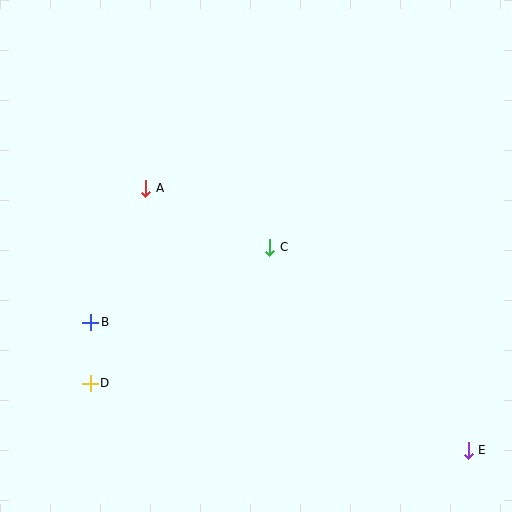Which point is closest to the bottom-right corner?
Point E is closest to the bottom-right corner.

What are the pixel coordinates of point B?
Point B is at (91, 322).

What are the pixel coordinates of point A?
Point A is at (146, 188).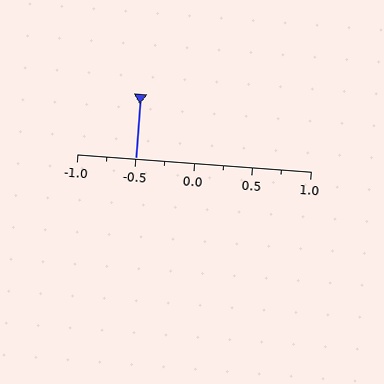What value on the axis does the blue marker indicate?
The marker indicates approximately -0.5.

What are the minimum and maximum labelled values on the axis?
The axis runs from -1.0 to 1.0.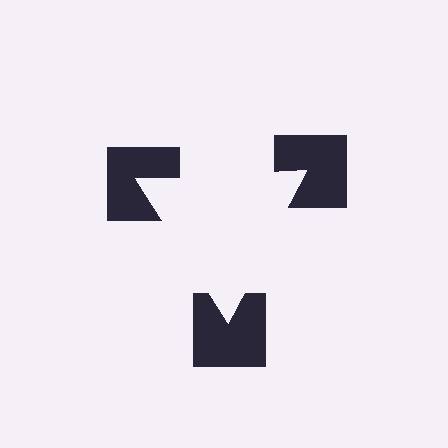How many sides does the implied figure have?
3 sides.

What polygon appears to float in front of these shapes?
An illusory triangle — its edges are inferred from the aligned wedge cuts in the notched squares, not physically drawn.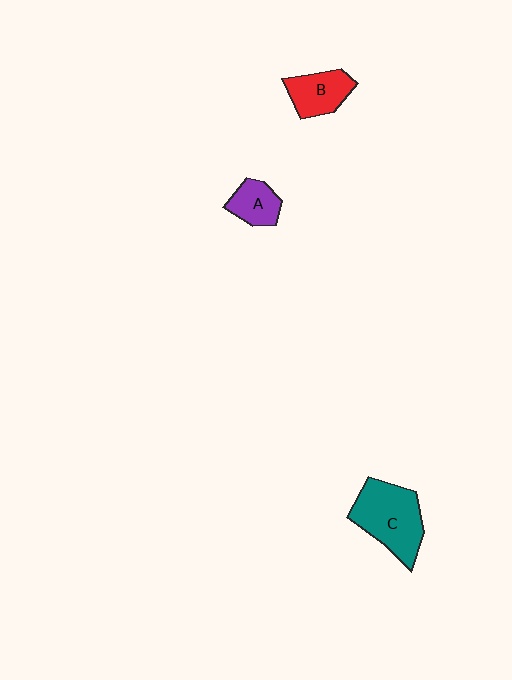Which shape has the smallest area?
Shape A (purple).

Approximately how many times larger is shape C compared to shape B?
Approximately 1.7 times.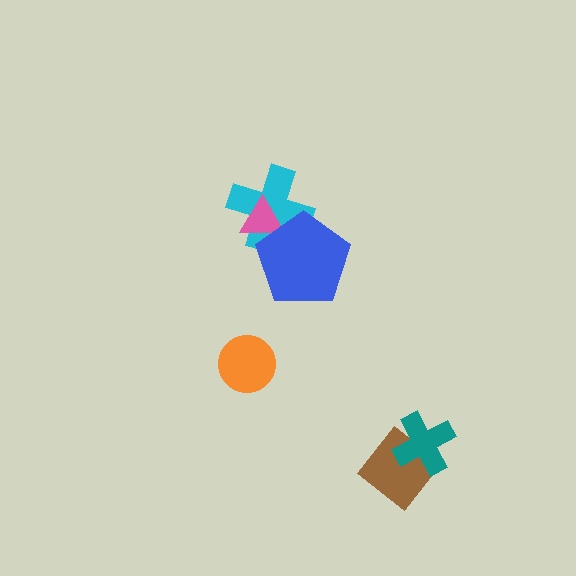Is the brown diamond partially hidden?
Yes, it is partially covered by another shape.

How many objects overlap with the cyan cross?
2 objects overlap with the cyan cross.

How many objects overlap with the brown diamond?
1 object overlaps with the brown diamond.